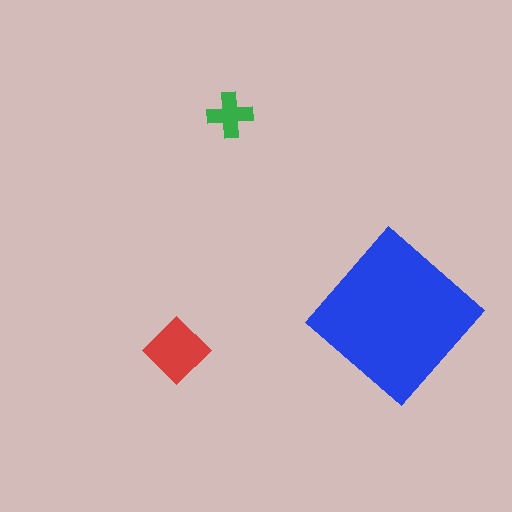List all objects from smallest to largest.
The green cross, the red diamond, the blue diamond.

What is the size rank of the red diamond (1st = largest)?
2nd.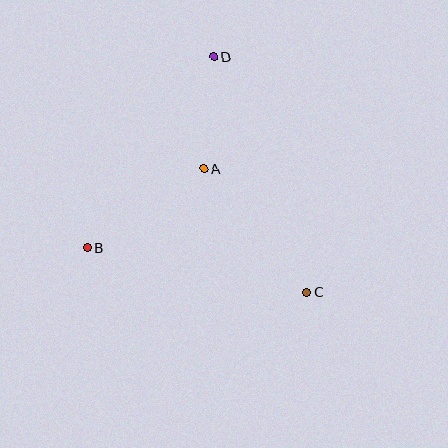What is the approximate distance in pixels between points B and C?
The distance between B and C is approximately 223 pixels.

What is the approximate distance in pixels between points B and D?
The distance between B and D is approximately 229 pixels.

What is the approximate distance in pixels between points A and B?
The distance between A and B is approximately 141 pixels.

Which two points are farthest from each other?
Points C and D are farthest from each other.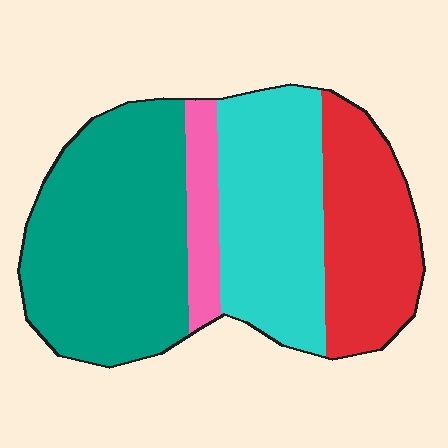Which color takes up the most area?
Teal, at roughly 40%.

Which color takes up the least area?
Pink, at roughly 10%.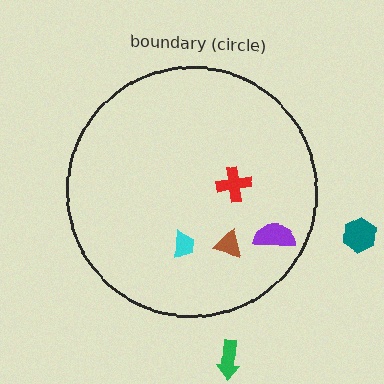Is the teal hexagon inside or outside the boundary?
Outside.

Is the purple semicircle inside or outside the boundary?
Inside.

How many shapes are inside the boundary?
4 inside, 2 outside.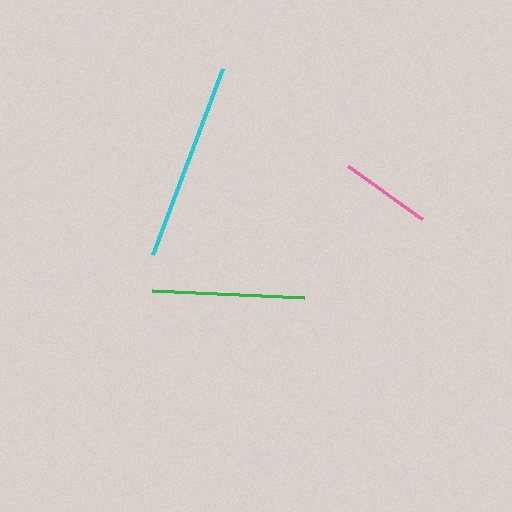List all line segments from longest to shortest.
From longest to shortest: cyan, green, pink.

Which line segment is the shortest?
The pink line is the shortest at approximately 91 pixels.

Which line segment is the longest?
The cyan line is the longest at approximately 199 pixels.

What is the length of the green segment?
The green segment is approximately 152 pixels long.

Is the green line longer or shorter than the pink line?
The green line is longer than the pink line.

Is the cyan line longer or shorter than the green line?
The cyan line is longer than the green line.